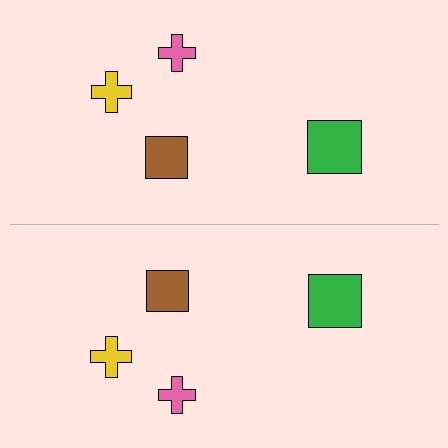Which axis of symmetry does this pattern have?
The pattern has a horizontal axis of symmetry running through the center of the image.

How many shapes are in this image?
There are 8 shapes in this image.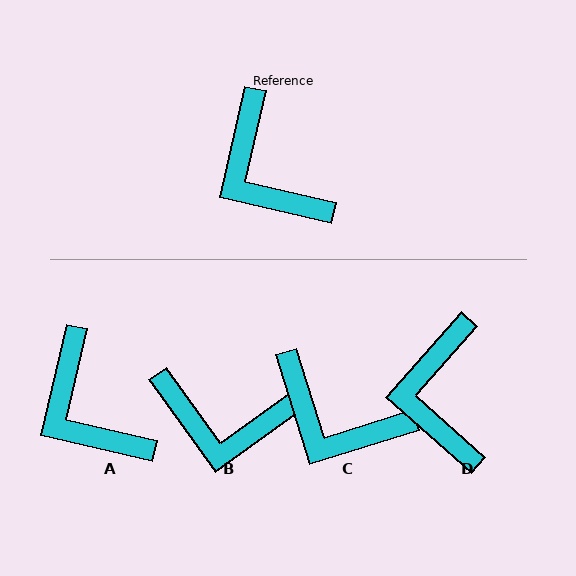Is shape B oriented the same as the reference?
No, it is off by about 49 degrees.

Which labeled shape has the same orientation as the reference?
A.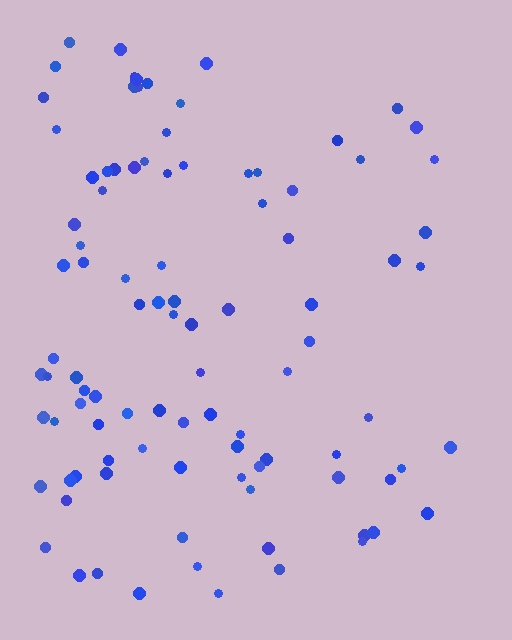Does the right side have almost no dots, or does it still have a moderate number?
Still a moderate number, just noticeably fewer than the left.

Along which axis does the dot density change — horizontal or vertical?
Horizontal.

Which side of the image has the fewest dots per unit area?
The right.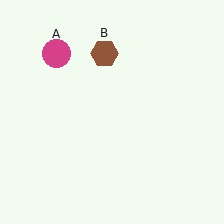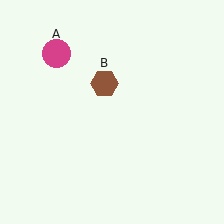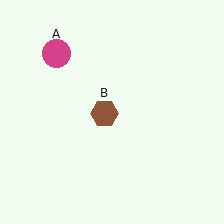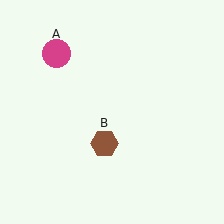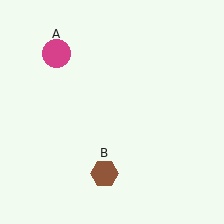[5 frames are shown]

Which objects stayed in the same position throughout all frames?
Magenta circle (object A) remained stationary.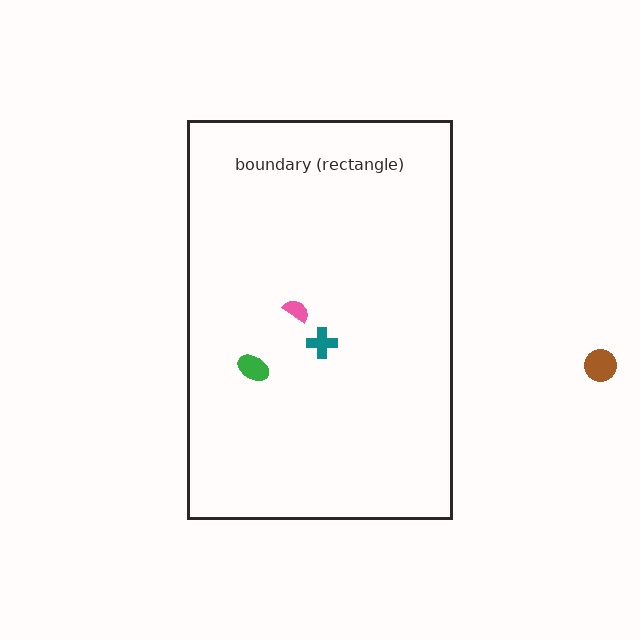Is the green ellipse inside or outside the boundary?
Inside.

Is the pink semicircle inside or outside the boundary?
Inside.